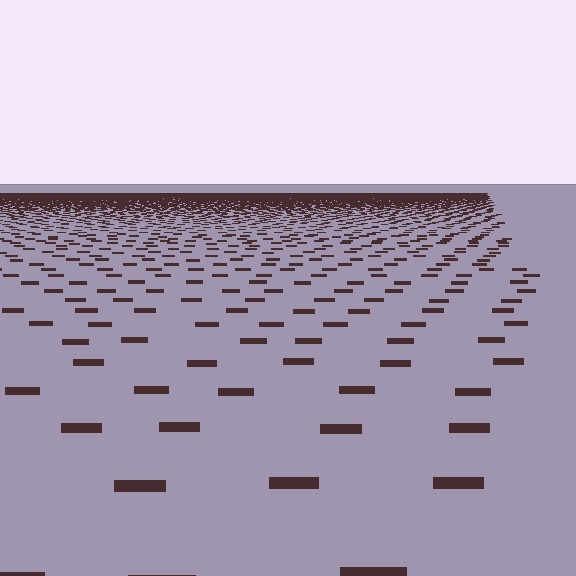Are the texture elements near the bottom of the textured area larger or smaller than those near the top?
Larger. Near the bottom, elements are closer to the viewer and appear at a bigger on-screen size.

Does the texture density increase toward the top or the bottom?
Density increases toward the top.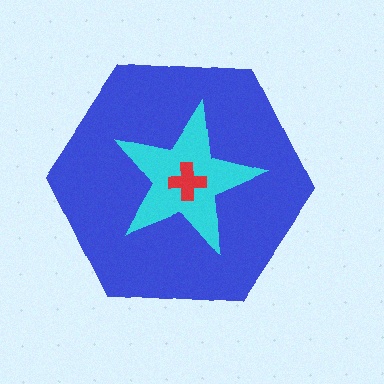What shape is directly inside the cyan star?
The red cross.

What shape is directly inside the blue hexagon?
The cyan star.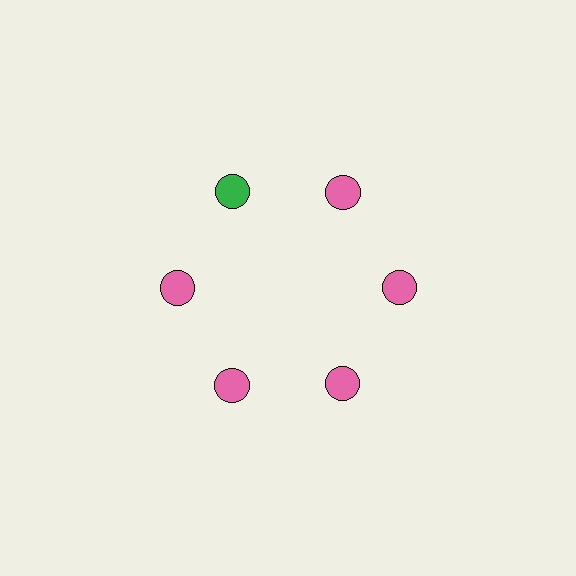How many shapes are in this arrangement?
There are 6 shapes arranged in a ring pattern.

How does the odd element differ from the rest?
It has a different color: green instead of pink.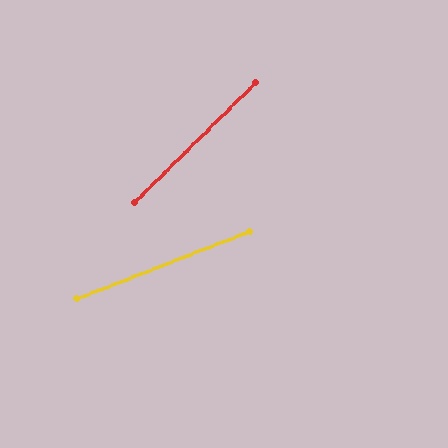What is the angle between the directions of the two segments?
Approximately 24 degrees.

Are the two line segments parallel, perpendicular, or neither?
Neither parallel nor perpendicular — they differ by about 24°.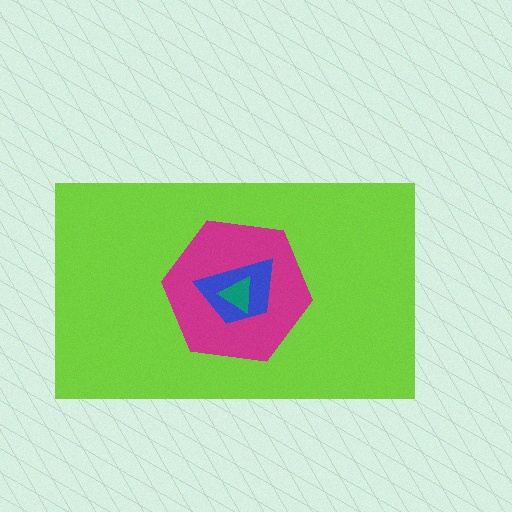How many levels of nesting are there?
4.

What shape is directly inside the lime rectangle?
The magenta hexagon.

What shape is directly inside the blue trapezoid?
The teal triangle.